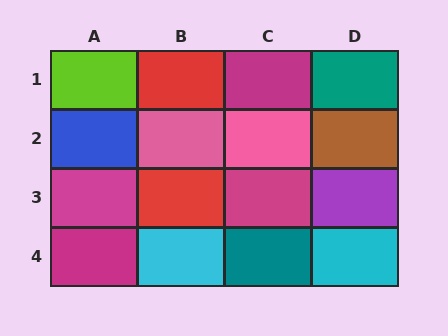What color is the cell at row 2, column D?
Brown.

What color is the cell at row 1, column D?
Teal.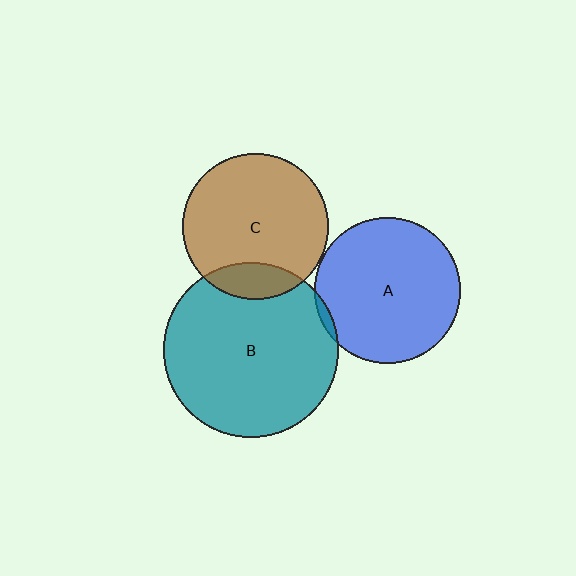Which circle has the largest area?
Circle B (teal).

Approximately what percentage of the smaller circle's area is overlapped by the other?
Approximately 5%.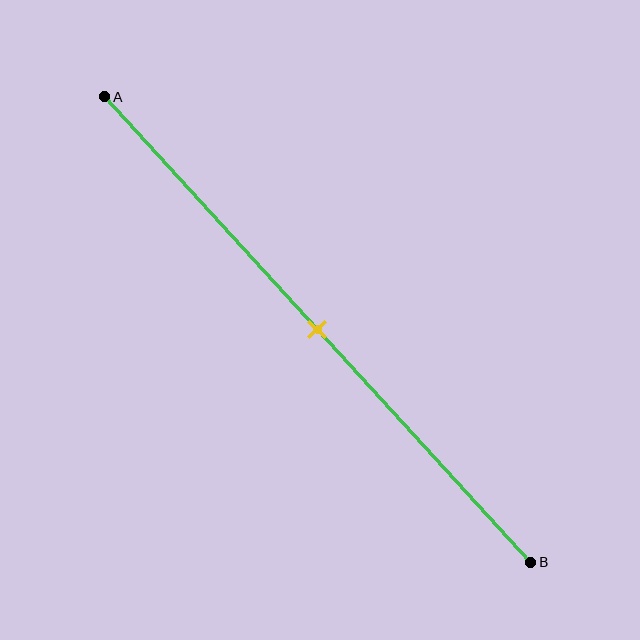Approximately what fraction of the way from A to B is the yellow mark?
The yellow mark is approximately 50% of the way from A to B.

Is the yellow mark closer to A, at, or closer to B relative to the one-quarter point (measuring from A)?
The yellow mark is closer to point B than the one-quarter point of segment AB.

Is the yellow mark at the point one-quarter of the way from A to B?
No, the mark is at about 50% from A, not at the 25% one-quarter point.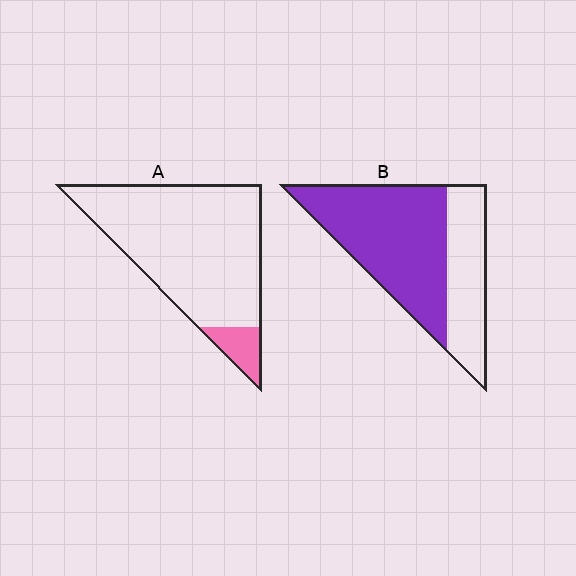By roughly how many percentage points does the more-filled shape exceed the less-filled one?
By roughly 55 percentage points (B over A).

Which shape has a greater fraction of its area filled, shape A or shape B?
Shape B.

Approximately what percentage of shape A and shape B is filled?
A is approximately 10% and B is approximately 65%.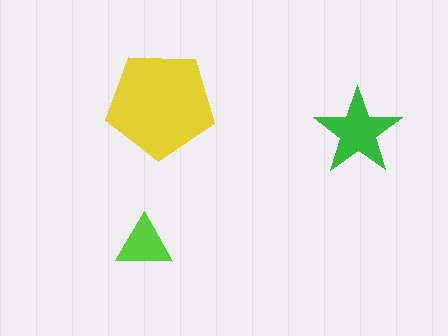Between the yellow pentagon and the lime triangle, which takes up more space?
The yellow pentagon.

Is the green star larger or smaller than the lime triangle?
Larger.